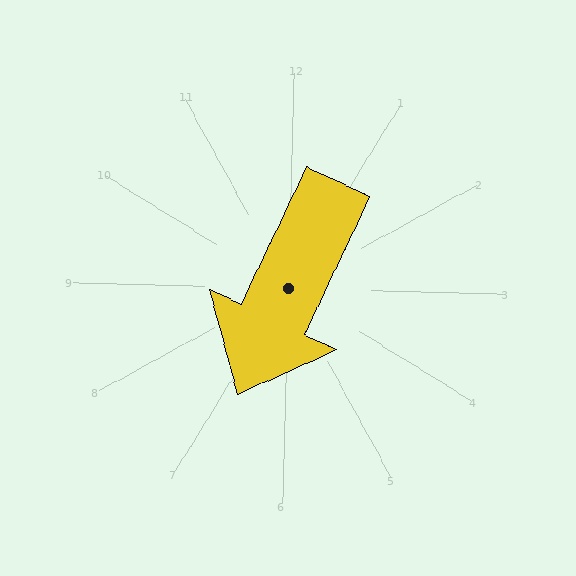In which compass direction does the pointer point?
Southwest.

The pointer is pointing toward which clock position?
Roughly 7 o'clock.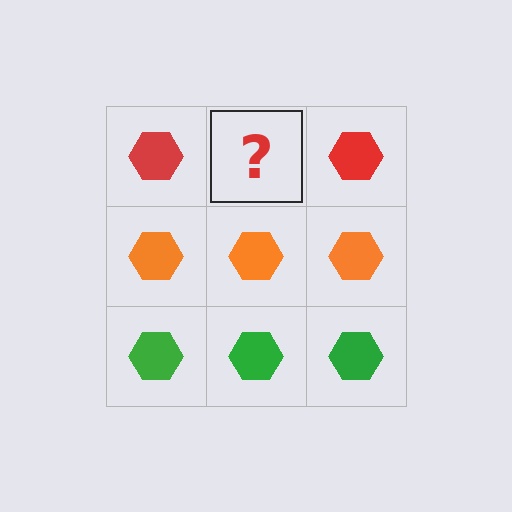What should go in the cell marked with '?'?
The missing cell should contain a red hexagon.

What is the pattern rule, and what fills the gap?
The rule is that each row has a consistent color. The gap should be filled with a red hexagon.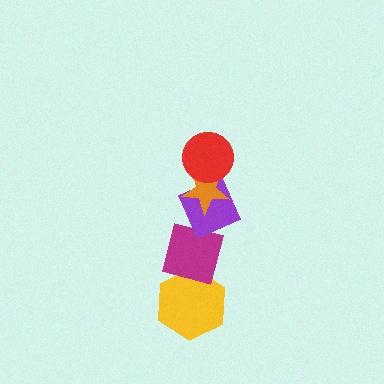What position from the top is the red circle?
The red circle is 1st from the top.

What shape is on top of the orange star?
The red circle is on top of the orange star.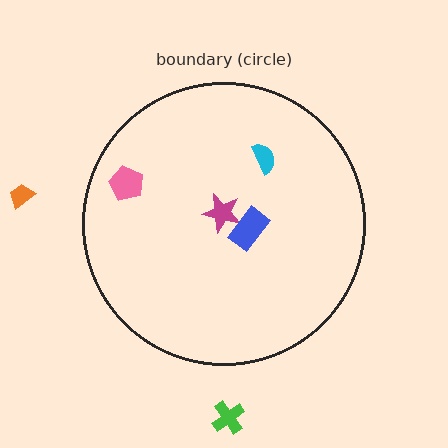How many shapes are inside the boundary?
4 inside, 2 outside.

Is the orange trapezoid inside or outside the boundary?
Outside.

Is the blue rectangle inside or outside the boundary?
Inside.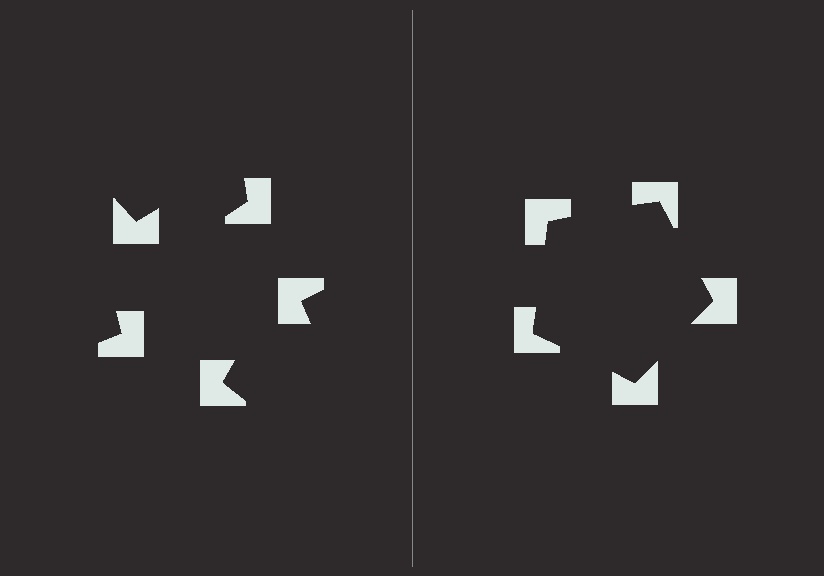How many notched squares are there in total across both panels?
10 — 5 on each side.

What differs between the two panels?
The notched squares are positioned identically on both sides; only the wedge orientations differ. On the right they align to a pentagon; on the left they are misaligned.